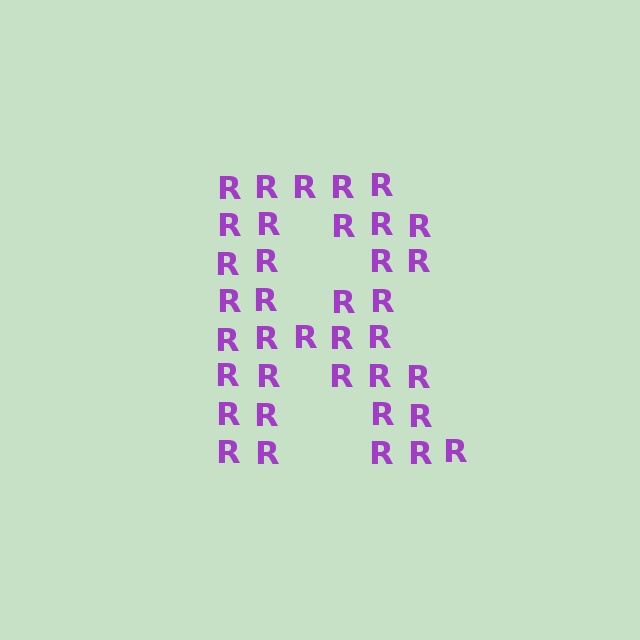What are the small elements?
The small elements are letter R's.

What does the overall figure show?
The overall figure shows the letter R.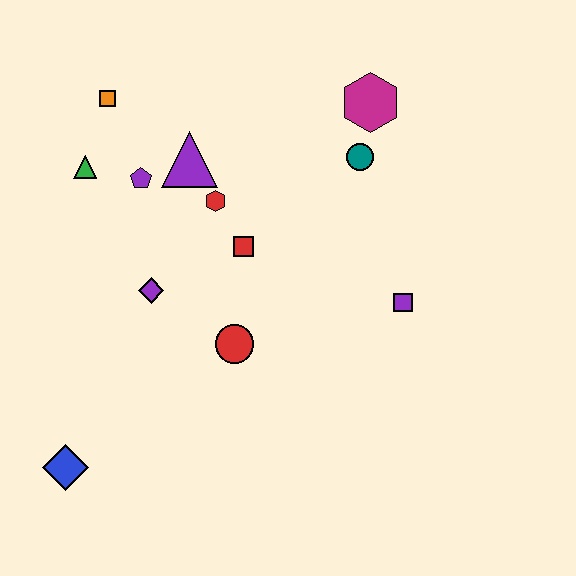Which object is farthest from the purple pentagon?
The blue diamond is farthest from the purple pentagon.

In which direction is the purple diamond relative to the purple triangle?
The purple diamond is below the purple triangle.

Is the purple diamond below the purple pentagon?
Yes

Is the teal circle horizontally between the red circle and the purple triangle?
No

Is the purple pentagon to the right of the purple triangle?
No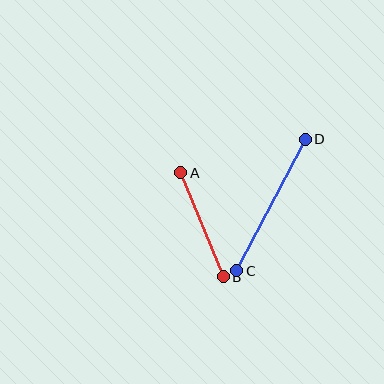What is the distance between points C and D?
The distance is approximately 148 pixels.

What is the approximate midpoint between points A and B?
The midpoint is at approximately (202, 225) pixels.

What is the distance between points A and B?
The distance is approximately 112 pixels.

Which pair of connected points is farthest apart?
Points C and D are farthest apart.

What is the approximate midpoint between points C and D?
The midpoint is at approximately (271, 205) pixels.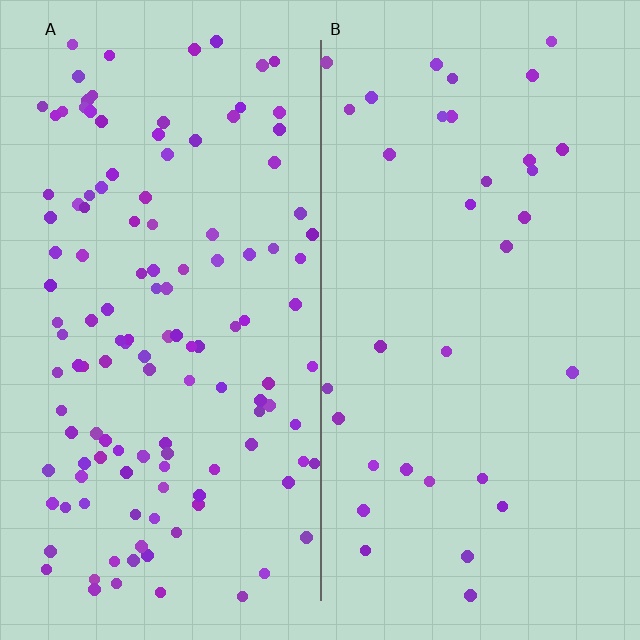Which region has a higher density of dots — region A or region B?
A (the left).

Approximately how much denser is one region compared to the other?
Approximately 3.8× — region A over region B.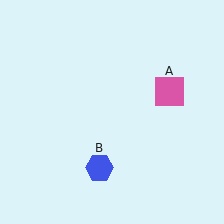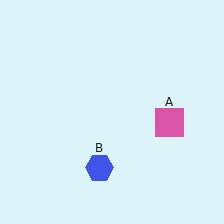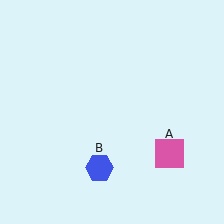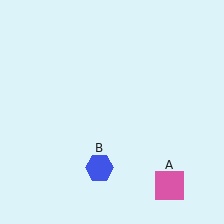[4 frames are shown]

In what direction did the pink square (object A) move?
The pink square (object A) moved down.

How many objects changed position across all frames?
1 object changed position: pink square (object A).